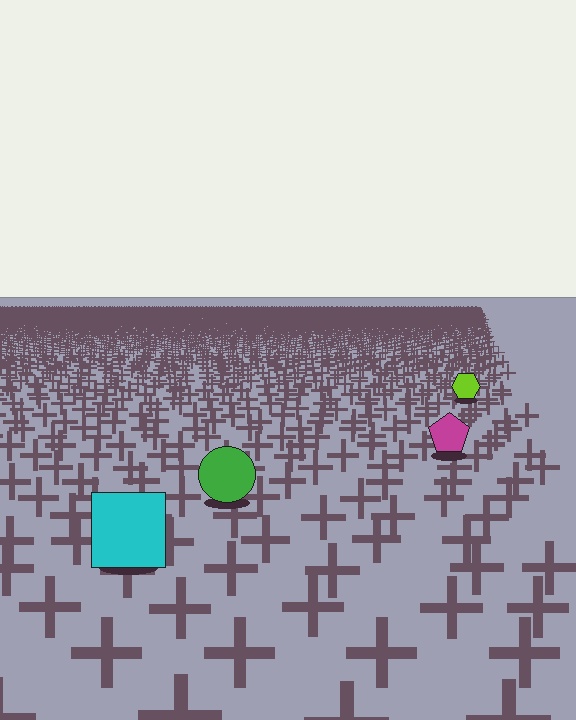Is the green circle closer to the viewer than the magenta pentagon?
Yes. The green circle is closer — you can tell from the texture gradient: the ground texture is coarser near it.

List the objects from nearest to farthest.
From nearest to farthest: the cyan square, the green circle, the magenta pentagon, the lime hexagon.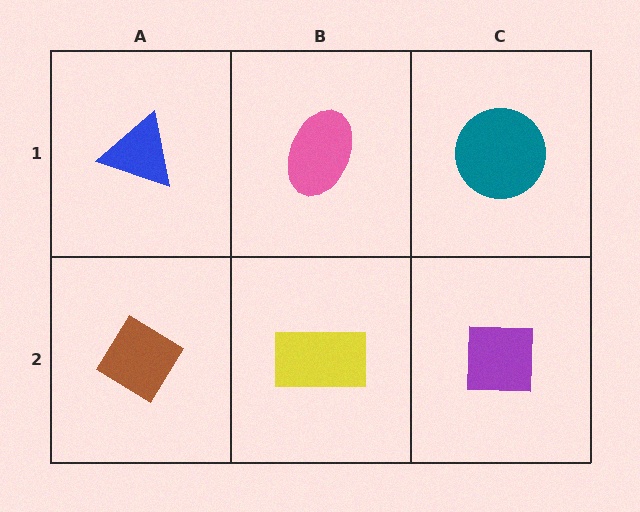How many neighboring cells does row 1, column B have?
3.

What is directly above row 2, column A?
A blue triangle.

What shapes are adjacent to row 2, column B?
A pink ellipse (row 1, column B), a brown diamond (row 2, column A), a purple square (row 2, column C).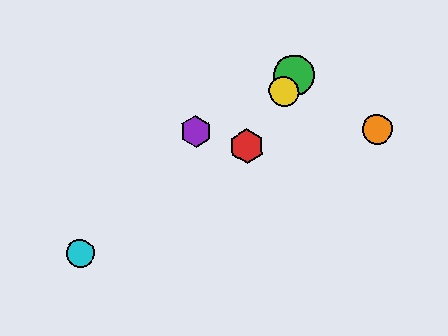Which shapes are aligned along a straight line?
The red hexagon, the blue hexagon, the green circle, the yellow circle are aligned along a straight line.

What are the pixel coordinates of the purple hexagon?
The purple hexagon is at (196, 132).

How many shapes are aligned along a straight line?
4 shapes (the red hexagon, the blue hexagon, the green circle, the yellow circle) are aligned along a straight line.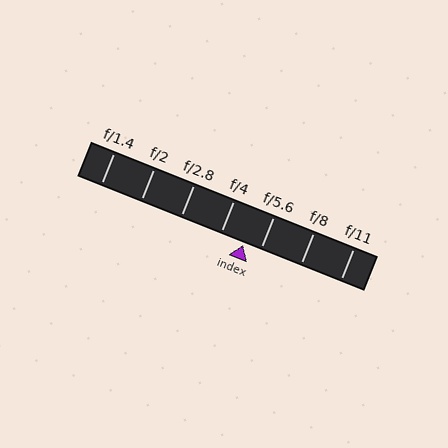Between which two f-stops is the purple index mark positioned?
The index mark is between f/4 and f/5.6.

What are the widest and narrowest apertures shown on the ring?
The widest aperture shown is f/1.4 and the narrowest is f/11.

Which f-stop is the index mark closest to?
The index mark is closest to f/5.6.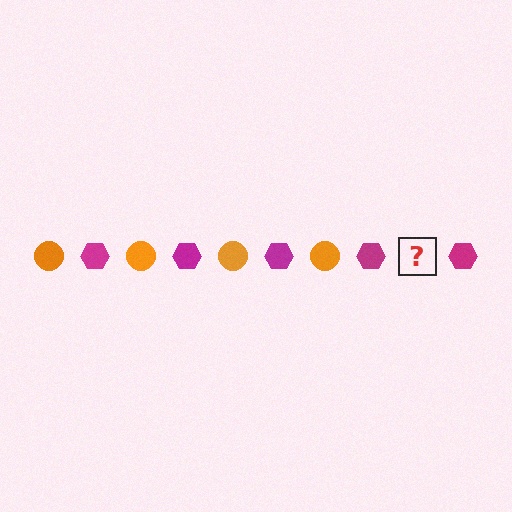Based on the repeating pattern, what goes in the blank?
The blank should be an orange circle.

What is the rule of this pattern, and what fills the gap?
The rule is that the pattern alternates between orange circle and magenta hexagon. The gap should be filled with an orange circle.